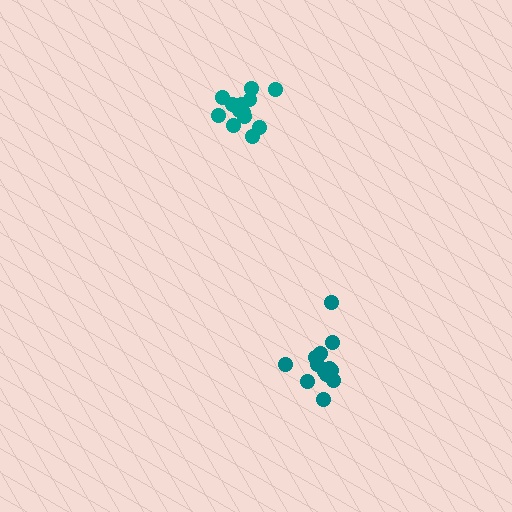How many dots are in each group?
Group 1: 14 dots, Group 2: 14 dots (28 total).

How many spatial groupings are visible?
There are 2 spatial groupings.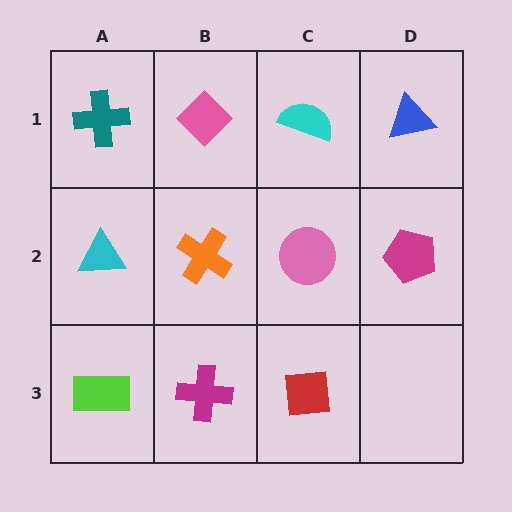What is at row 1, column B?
A pink diamond.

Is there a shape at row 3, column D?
No, that cell is empty.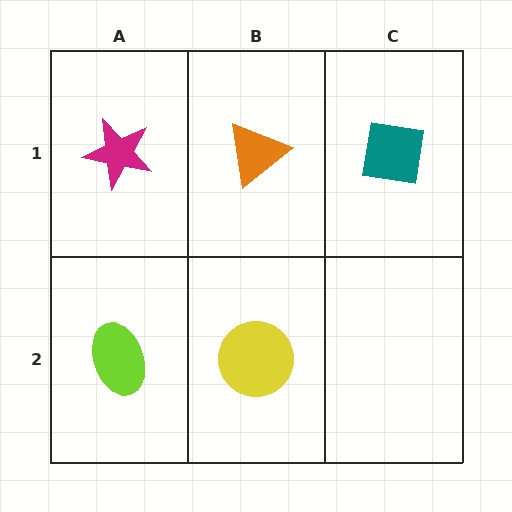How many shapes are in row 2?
2 shapes.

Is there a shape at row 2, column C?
No, that cell is empty.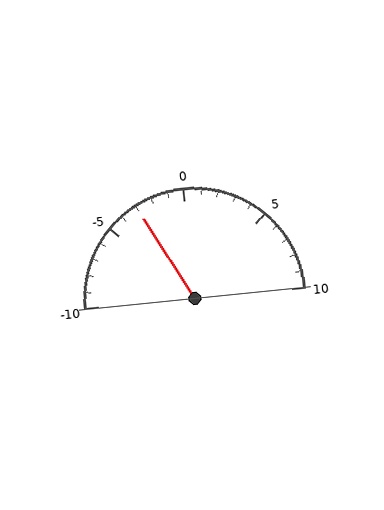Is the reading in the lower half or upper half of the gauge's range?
The reading is in the lower half of the range (-10 to 10).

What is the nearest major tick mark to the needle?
The nearest major tick mark is -5.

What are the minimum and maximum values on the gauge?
The gauge ranges from -10 to 10.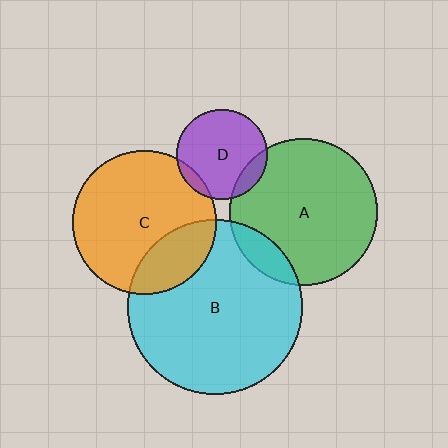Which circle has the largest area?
Circle B (cyan).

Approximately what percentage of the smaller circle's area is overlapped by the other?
Approximately 15%.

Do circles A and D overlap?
Yes.